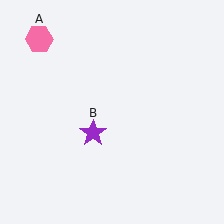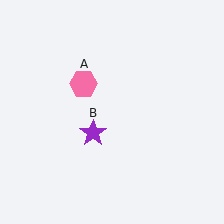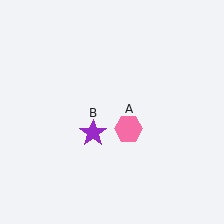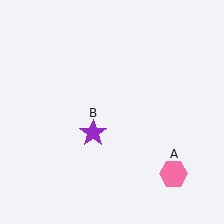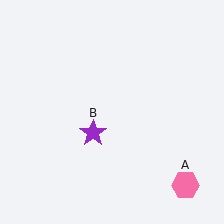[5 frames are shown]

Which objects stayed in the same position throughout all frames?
Purple star (object B) remained stationary.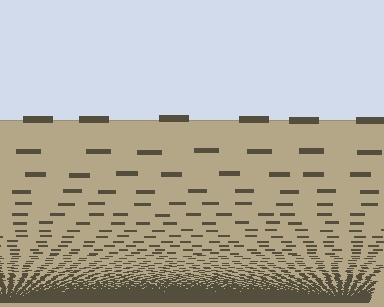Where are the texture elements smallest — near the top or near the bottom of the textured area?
Near the bottom.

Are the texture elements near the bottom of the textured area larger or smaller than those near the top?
Smaller. The gradient is inverted — elements near the bottom are smaller and denser.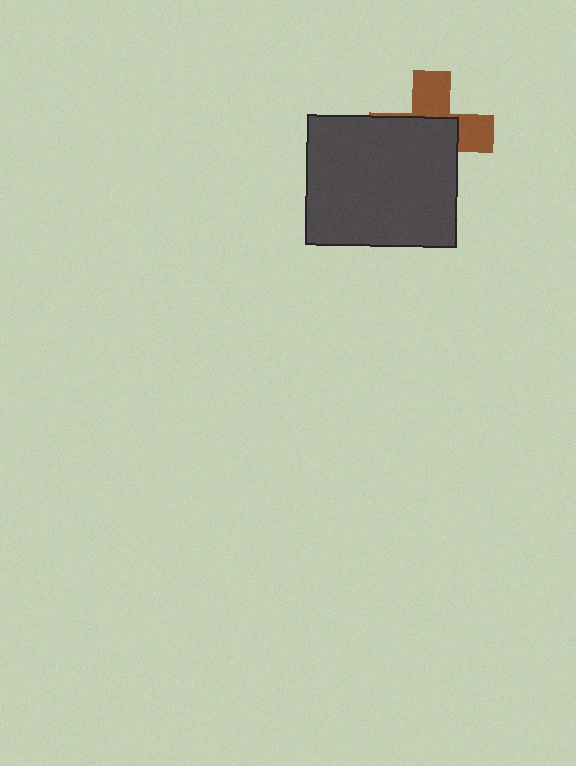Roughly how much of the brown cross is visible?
A small part of it is visible (roughly 40%).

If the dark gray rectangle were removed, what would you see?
You would see the complete brown cross.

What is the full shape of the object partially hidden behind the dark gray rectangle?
The partially hidden object is a brown cross.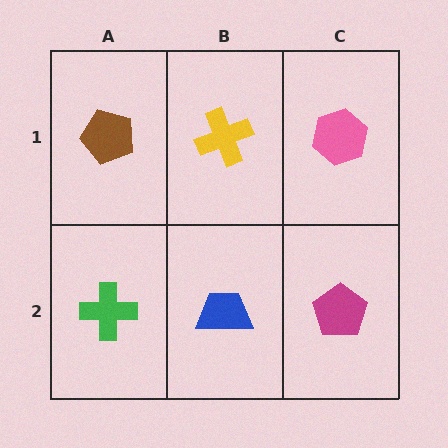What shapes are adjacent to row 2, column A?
A brown pentagon (row 1, column A), a blue trapezoid (row 2, column B).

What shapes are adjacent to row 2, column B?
A yellow cross (row 1, column B), a green cross (row 2, column A), a magenta pentagon (row 2, column C).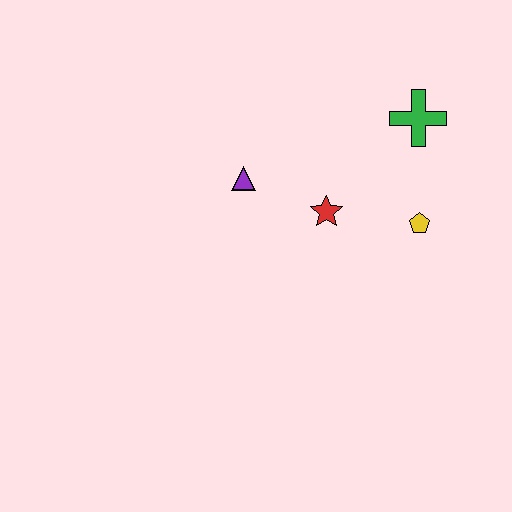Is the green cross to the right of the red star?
Yes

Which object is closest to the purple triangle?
The red star is closest to the purple triangle.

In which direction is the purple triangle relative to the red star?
The purple triangle is to the left of the red star.